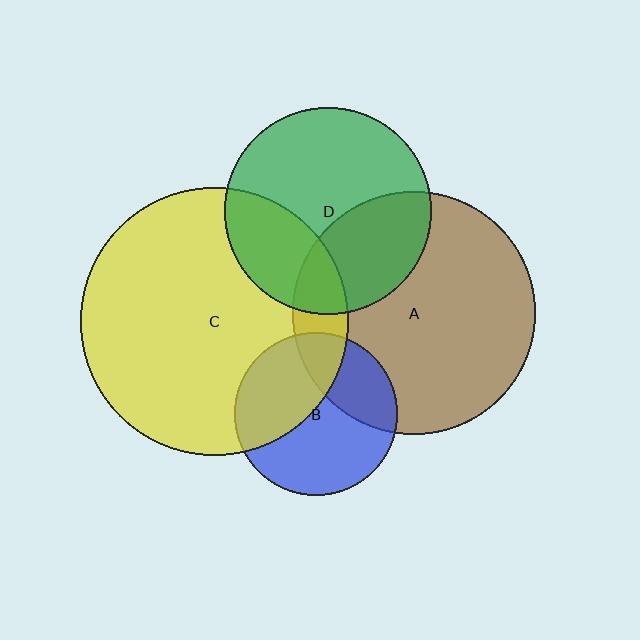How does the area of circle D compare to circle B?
Approximately 1.6 times.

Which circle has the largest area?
Circle C (yellow).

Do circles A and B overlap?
Yes.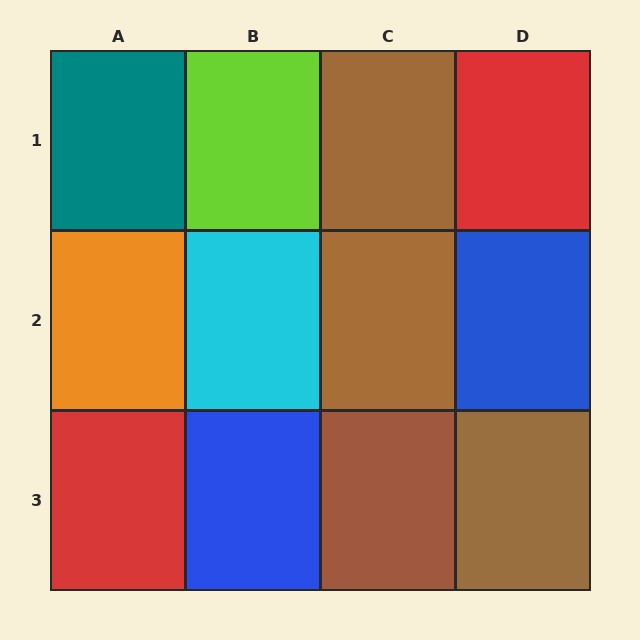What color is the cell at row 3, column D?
Brown.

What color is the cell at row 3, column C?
Brown.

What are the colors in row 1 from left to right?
Teal, lime, brown, red.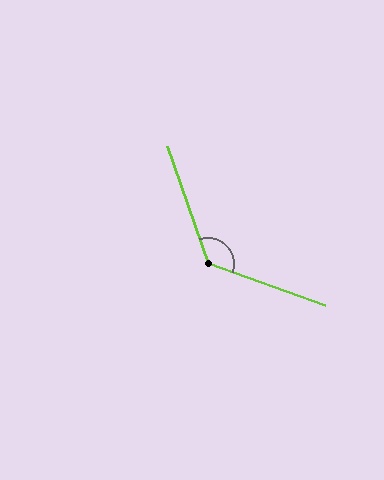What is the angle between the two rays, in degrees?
Approximately 129 degrees.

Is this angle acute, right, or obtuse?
It is obtuse.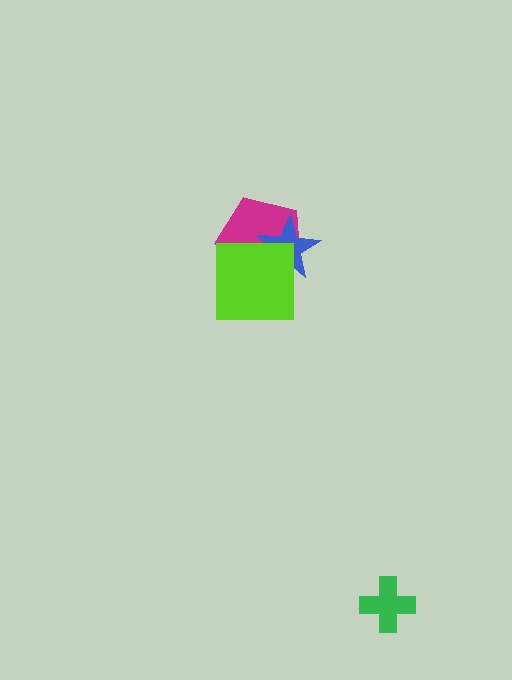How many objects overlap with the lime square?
2 objects overlap with the lime square.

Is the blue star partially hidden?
Yes, it is partially covered by another shape.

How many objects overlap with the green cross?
0 objects overlap with the green cross.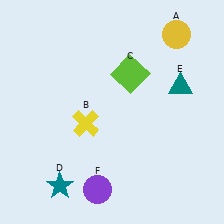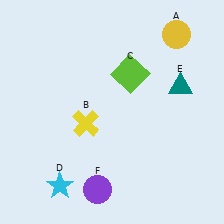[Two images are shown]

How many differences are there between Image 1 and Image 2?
There is 1 difference between the two images.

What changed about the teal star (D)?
In Image 1, D is teal. In Image 2, it changed to cyan.